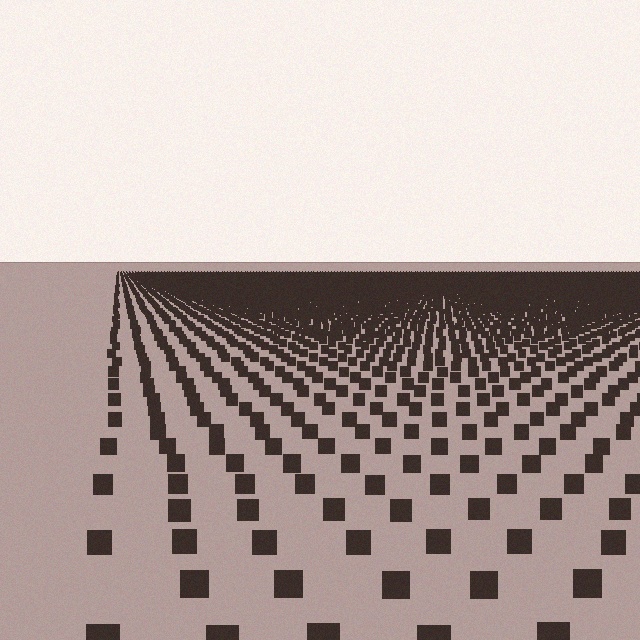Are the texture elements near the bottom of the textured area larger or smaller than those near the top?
Larger. Near the bottom, elements are closer to the viewer and appear at a bigger on-screen size.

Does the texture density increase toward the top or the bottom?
Density increases toward the top.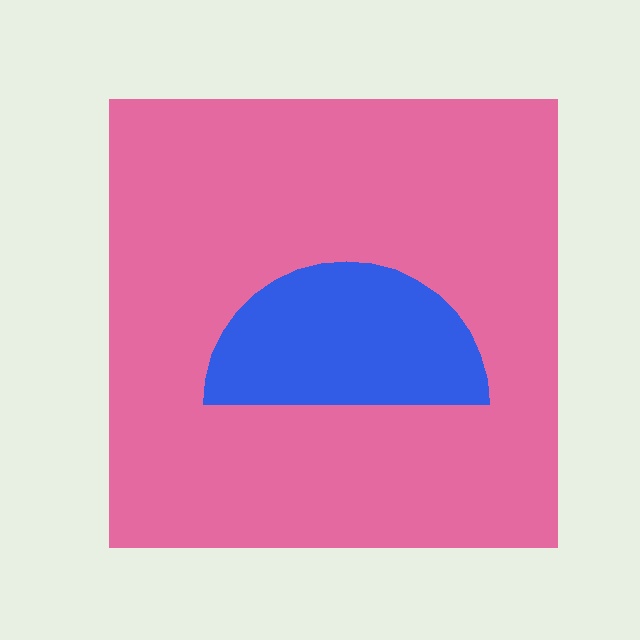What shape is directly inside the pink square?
The blue semicircle.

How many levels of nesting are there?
2.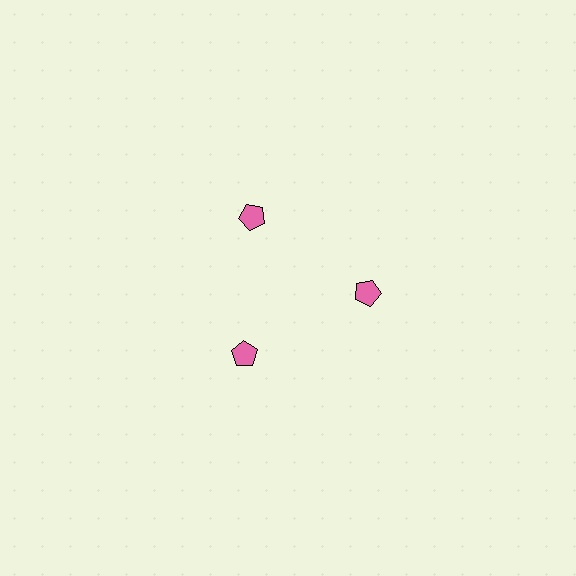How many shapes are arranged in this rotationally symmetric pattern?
There are 3 shapes, arranged in 3 groups of 1.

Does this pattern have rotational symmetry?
Yes, this pattern has 3-fold rotational symmetry. It looks the same after rotating 120 degrees around the center.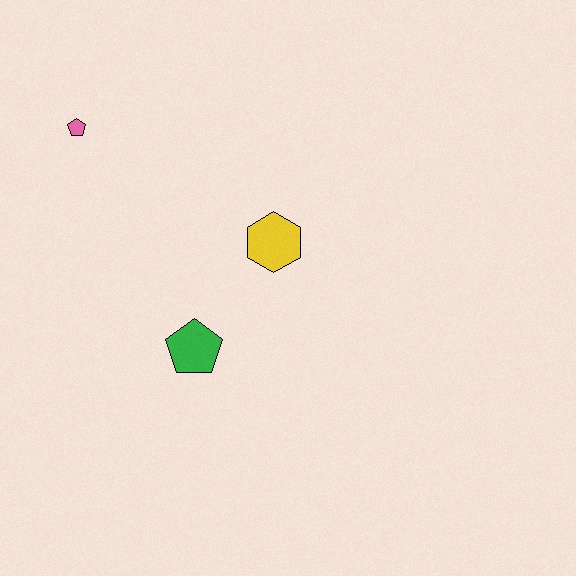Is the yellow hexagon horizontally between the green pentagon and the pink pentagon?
No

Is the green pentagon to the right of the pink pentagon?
Yes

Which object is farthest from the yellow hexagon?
The pink pentagon is farthest from the yellow hexagon.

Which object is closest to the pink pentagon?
The yellow hexagon is closest to the pink pentagon.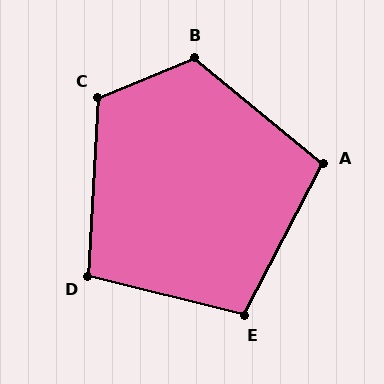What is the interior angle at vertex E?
Approximately 103 degrees (obtuse).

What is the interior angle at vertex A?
Approximately 102 degrees (obtuse).